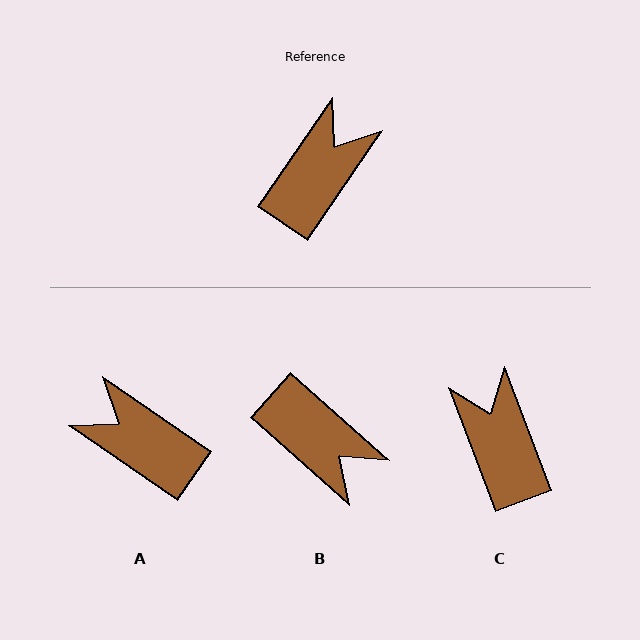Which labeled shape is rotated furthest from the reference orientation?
B, about 97 degrees away.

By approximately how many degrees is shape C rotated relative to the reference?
Approximately 55 degrees counter-clockwise.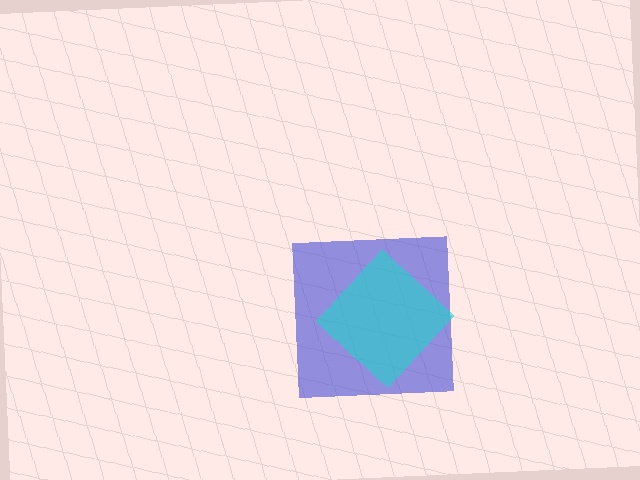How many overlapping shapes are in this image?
There are 2 overlapping shapes in the image.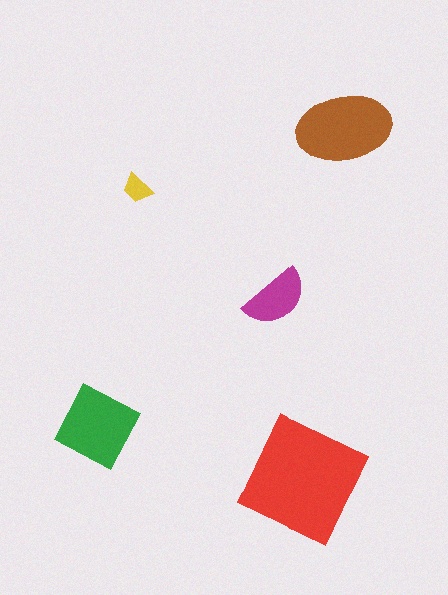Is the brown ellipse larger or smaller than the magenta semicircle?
Larger.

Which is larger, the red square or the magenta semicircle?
The red square.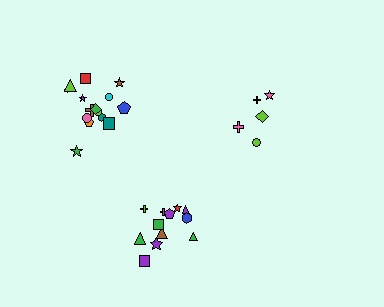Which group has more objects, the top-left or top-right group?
The top-left group.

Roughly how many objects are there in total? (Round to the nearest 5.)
Roughly 30 objects in total.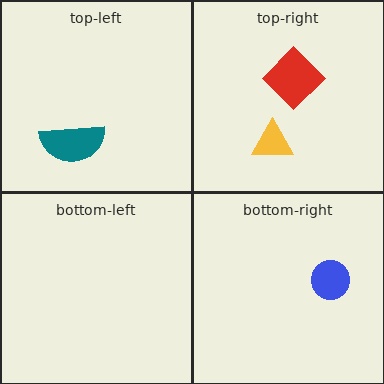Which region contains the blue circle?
The bottom-right region.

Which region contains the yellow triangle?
The top-right region.